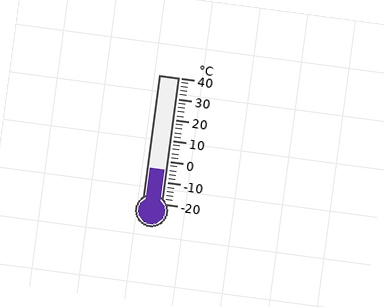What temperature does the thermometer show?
The thermometer shows approximately -4°C.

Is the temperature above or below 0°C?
The temperature is below 0°C.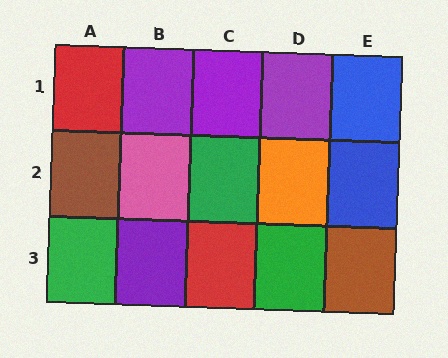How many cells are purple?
4 cells are purple.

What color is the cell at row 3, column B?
Purple.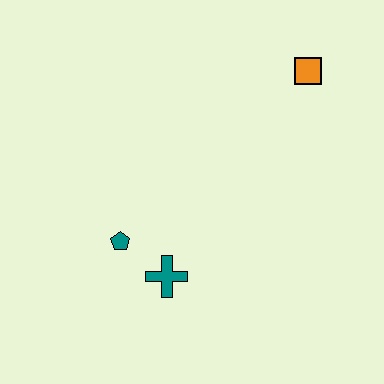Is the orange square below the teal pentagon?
No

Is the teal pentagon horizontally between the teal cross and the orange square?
No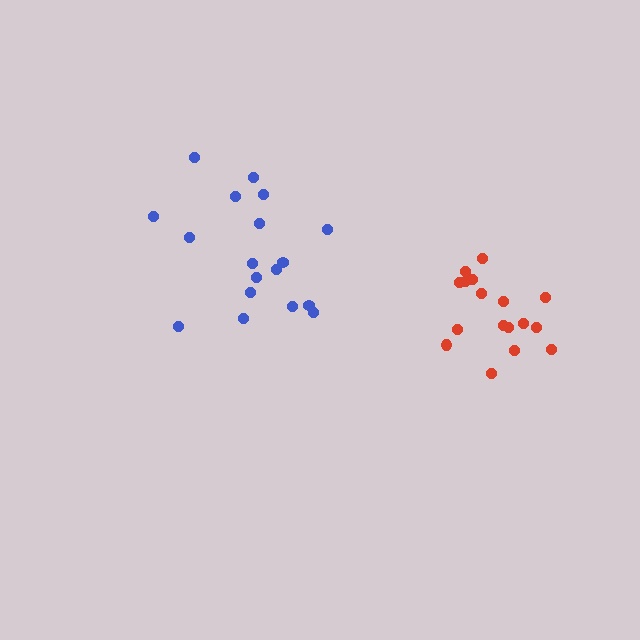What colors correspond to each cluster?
The clusters are colored: blue, red.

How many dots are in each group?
Group 1: 18 dots, Group 2: 17 dots (35 total).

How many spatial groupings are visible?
There are 2 spatial groupings.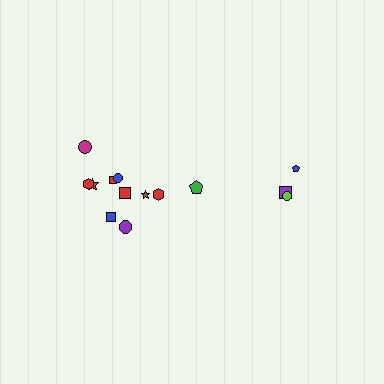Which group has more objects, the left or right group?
The left group.